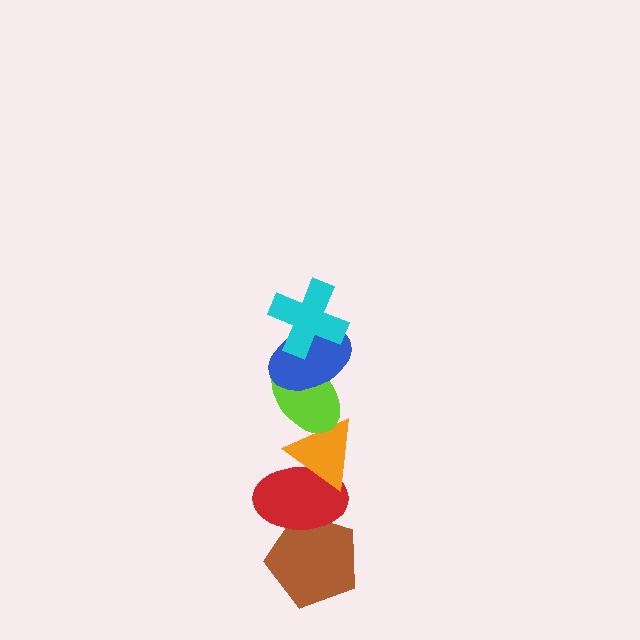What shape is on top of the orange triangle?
The lime ellipse is on top of the orange triangle.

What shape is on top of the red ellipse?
The orange triangle is on top of the red ellipse.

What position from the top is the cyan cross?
The cyan cross is 1st from the top.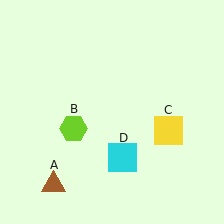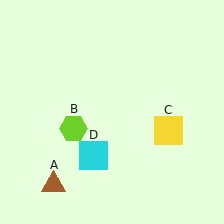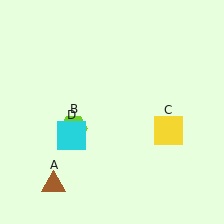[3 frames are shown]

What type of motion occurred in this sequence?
The cyan square (object D) rotated clockwise around the center of the scene.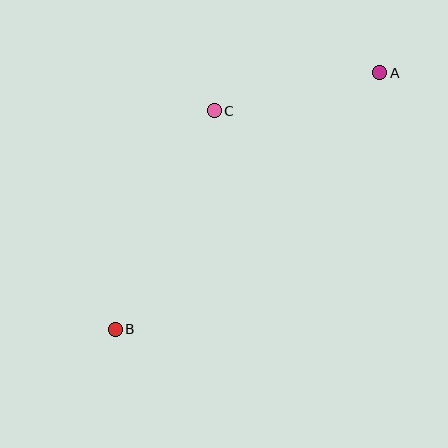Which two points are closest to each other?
Points A and C are closest to each other.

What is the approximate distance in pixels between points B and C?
The distance between B and C is approximately 240 pixels.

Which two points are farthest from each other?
Points A and B are farthest from each other.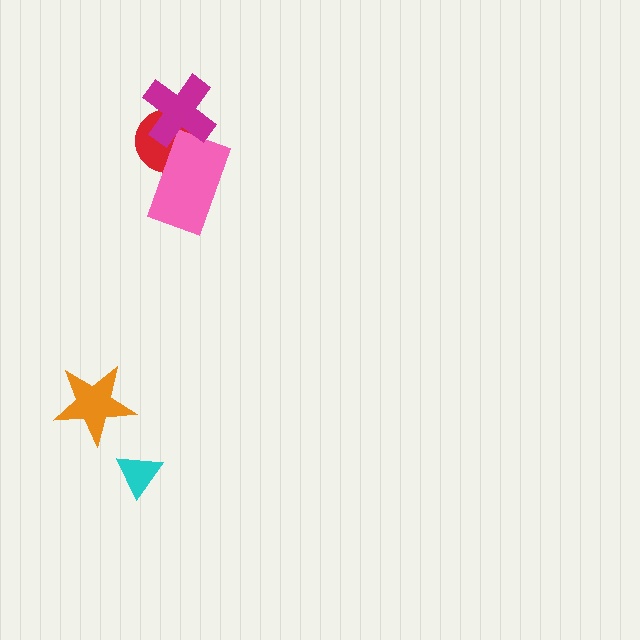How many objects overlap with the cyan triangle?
0 objects overlap with the cyan triangle.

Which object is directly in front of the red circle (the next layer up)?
The pink rectangle is directly in front of the red circle.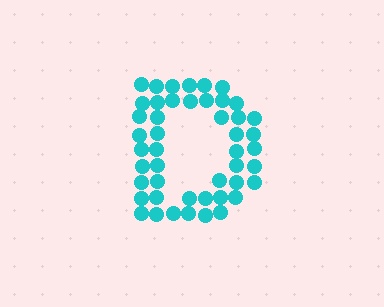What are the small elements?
The small elements are circles.